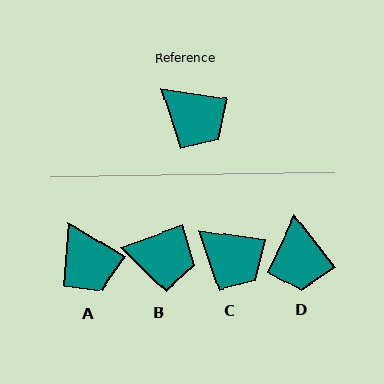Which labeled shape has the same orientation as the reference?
C.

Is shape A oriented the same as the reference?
No, it is off by about 23 degrees.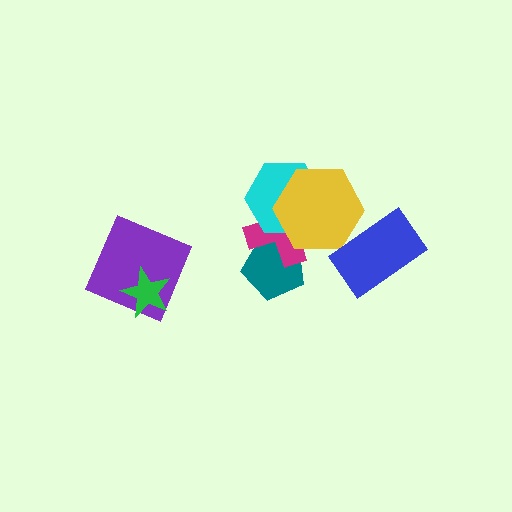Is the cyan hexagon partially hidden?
Yes, it is partially covered by another shape.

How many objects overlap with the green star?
1 object overlaps with the green star.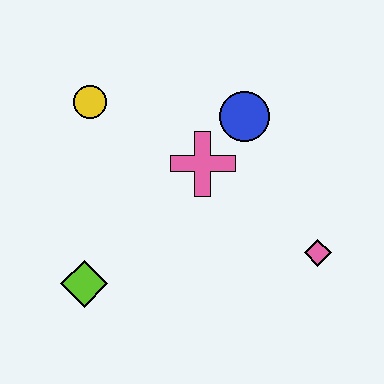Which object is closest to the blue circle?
The pink cross is closest to the blue circle.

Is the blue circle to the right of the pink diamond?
No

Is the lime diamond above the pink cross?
No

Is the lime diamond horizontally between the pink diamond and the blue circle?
No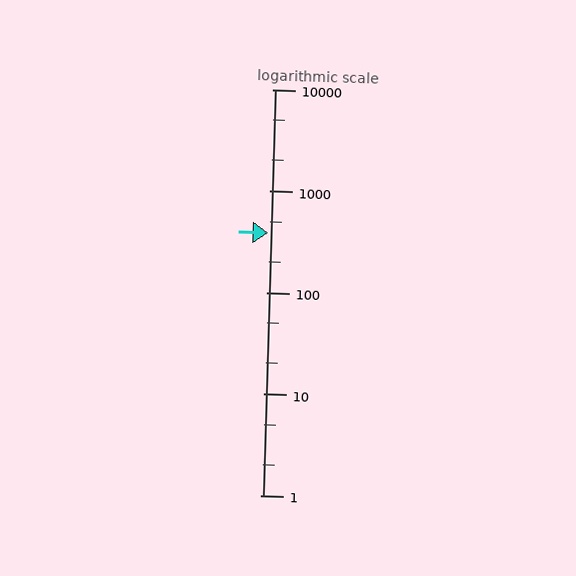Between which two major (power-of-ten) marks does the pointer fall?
The pointer is between 100 and 1000.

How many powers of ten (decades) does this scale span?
The scale spans 4 decades, from 1 to 10000.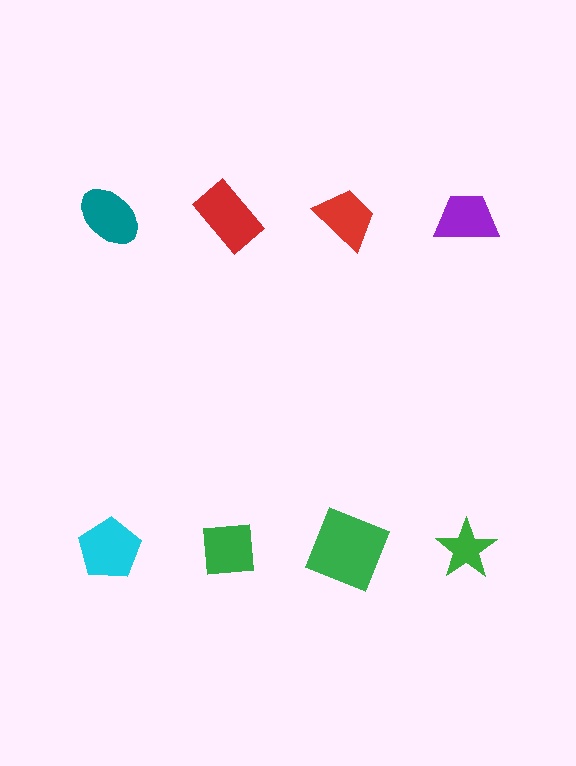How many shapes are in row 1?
4 shapes.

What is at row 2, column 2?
A green square.